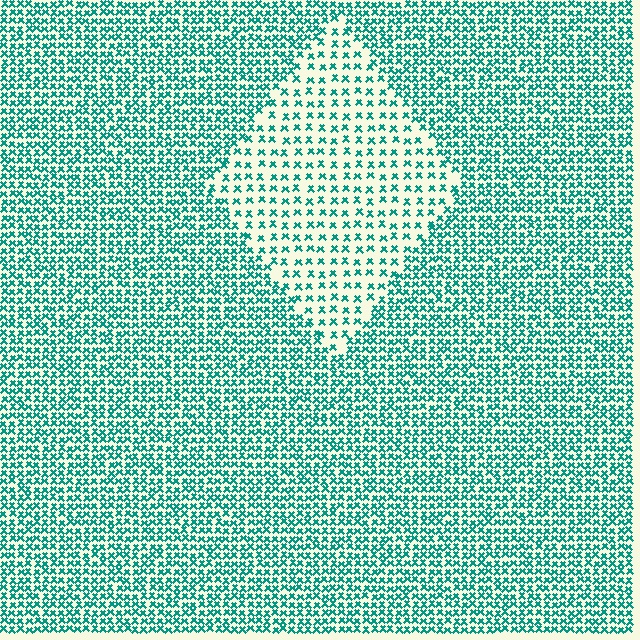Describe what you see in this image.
The image contains small teal elements arranged at two different densities. A diamond-shaped region is visible where the elements are less densely packed than the surrounding area.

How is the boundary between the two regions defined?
The boundary is defined by a change in element density (approximately 2.2x ratio). All elements are the same color, size, and shape.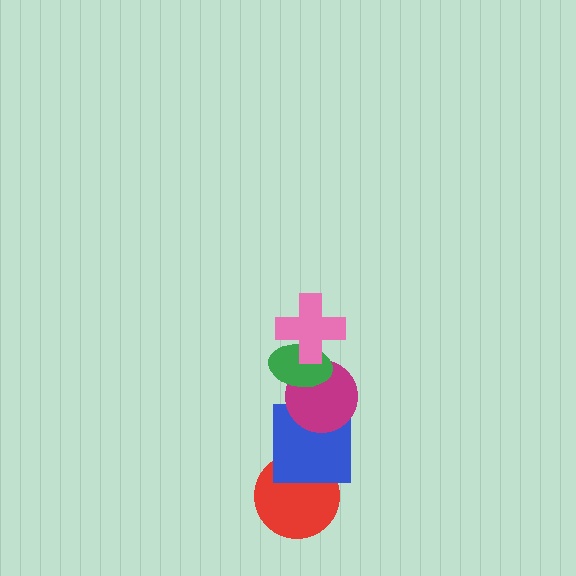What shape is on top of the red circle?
The blue square is on top of the red circle.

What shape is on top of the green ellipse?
The pink cross is on top of the green ellipse.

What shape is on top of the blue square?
The magenta circle is on top of the blue square.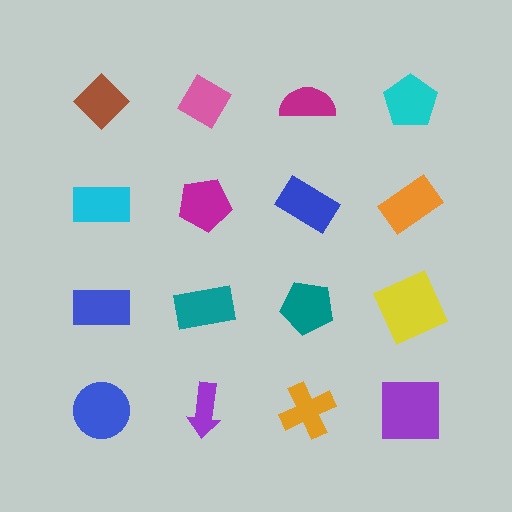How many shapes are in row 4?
4 shapes.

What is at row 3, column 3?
A teal pentagon.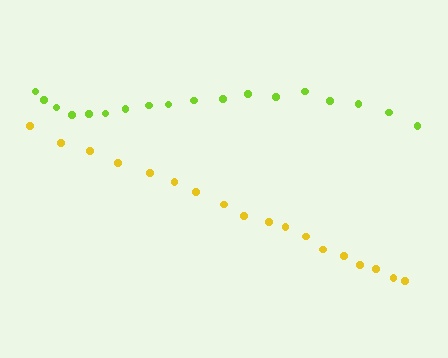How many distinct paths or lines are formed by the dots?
There are 2 distinct paths.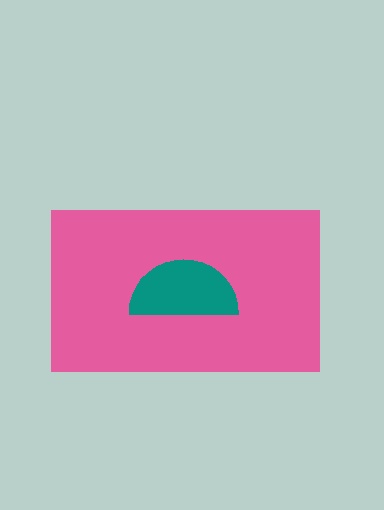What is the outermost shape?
The pink rectangle.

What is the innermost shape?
The teal semicircle.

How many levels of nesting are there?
2.